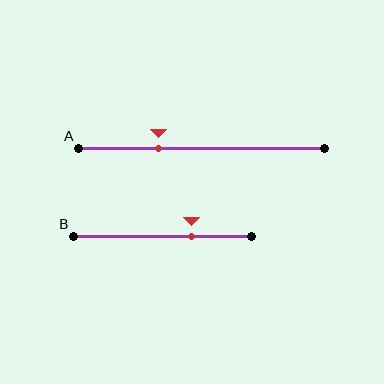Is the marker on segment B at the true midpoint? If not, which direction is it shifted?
No, the marker on segment B is shifted to the right by about 16% of the segment length.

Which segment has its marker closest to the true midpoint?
Segment B has its marker closest to the true midpoint.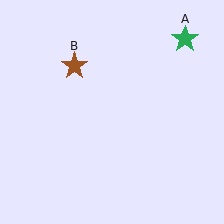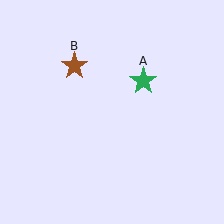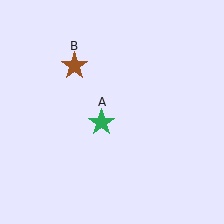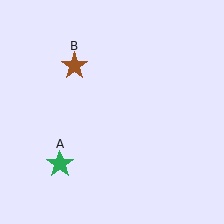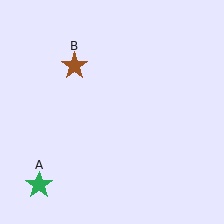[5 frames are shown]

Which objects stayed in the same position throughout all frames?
Brown star (object B) remained stationary.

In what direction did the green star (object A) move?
The green star (object A) moved down and to the left.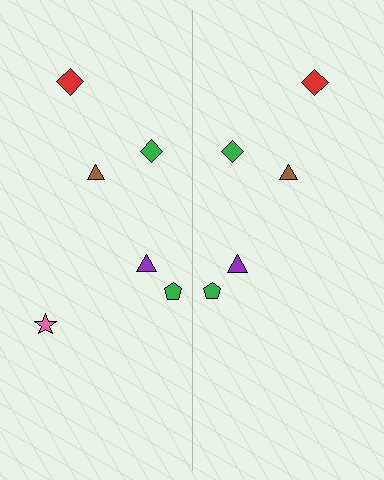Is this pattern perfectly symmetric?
No, the pattern is not perfectly symmetric. A pink star is missing from the right side.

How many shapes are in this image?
There are 11 shapes in this image.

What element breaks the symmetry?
A pink star is missing from the right side.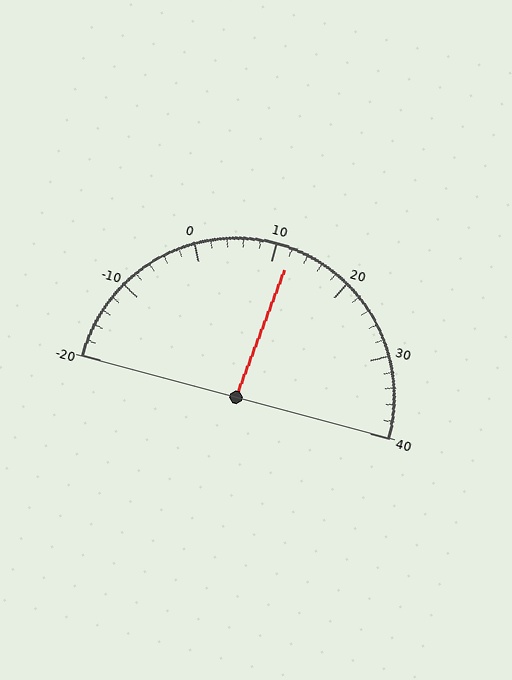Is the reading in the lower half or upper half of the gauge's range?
The reading is in the upper half of the range (-20 to 40).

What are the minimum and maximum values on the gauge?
The gauge ranges from -20 to 40.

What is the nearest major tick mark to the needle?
The nearest major tick mark is 10.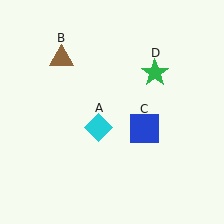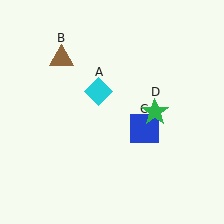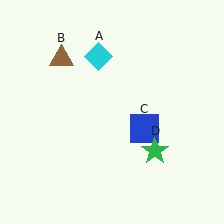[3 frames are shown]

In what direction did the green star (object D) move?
The green star (object D) moved down.